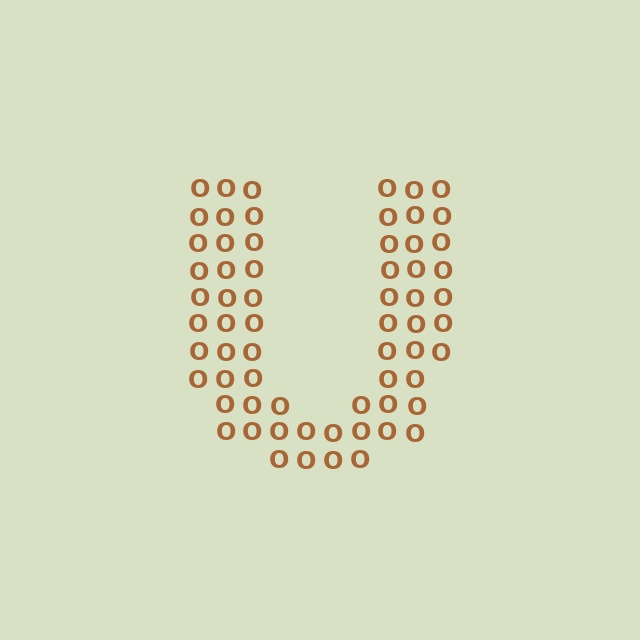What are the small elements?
The small elements are letter O's.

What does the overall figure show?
The overall figure shows the letter U.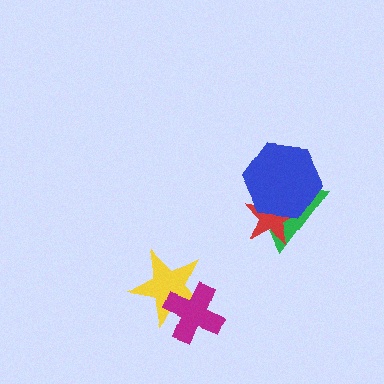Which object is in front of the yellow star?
The magenta cross is in front of the yellow star.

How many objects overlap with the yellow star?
1 object overlaps with the yellow star.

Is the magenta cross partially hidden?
No, no other shape covers it.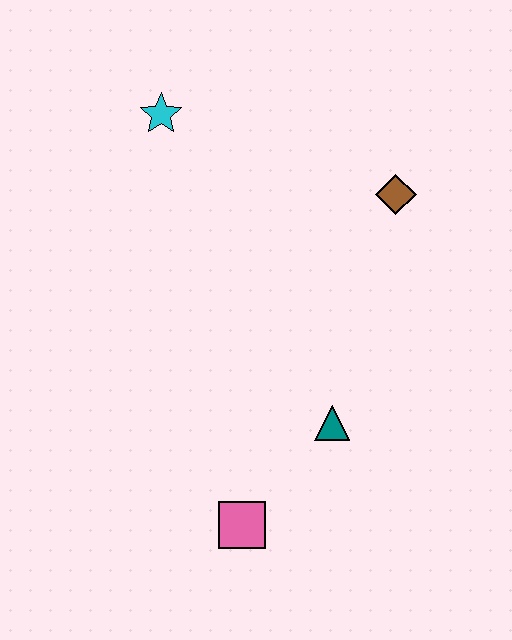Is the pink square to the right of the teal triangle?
No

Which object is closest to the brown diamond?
The teal triangle is closest to the brown diamond.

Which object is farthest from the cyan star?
The pink square is farthest from the cyan star.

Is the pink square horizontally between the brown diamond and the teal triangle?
No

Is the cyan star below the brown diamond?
No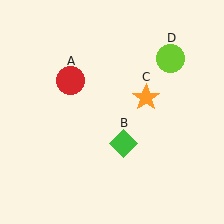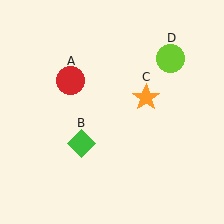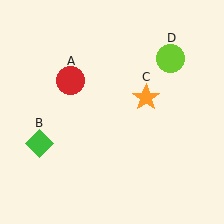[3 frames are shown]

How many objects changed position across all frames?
1 object changed position: green diamond (object B).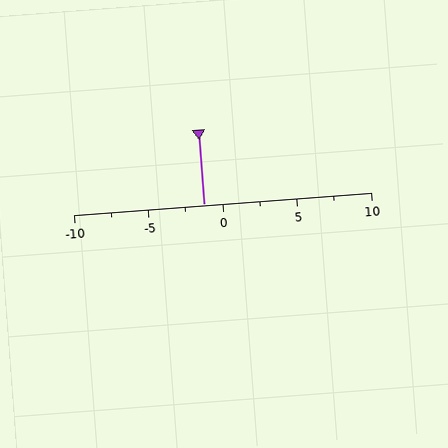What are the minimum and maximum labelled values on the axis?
The axis runs from -10 to 10.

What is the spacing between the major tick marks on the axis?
The major ticks are spaced 5 apart.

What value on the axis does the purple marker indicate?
The marker indicates approximately -1.2.